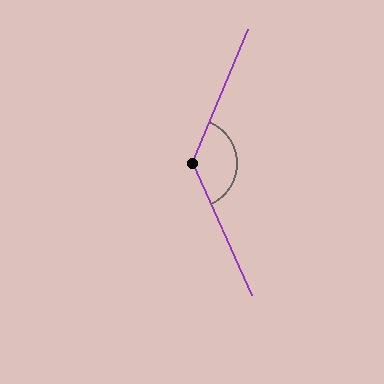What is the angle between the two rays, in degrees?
Approximately 133 degrees.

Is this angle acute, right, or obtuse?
It is obtuse.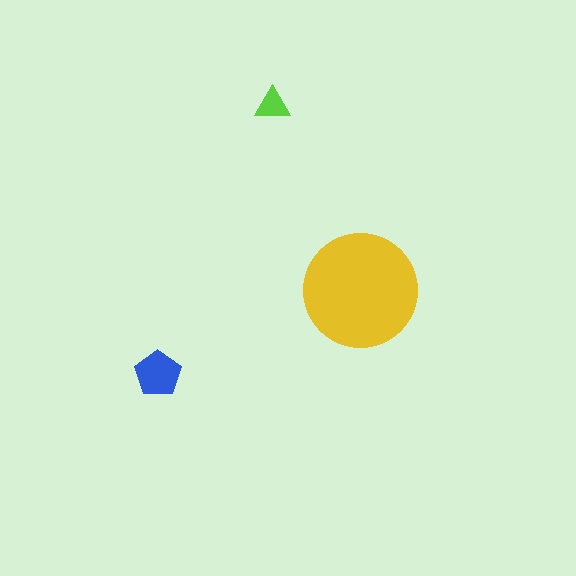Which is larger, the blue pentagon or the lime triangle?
The blue pentagon.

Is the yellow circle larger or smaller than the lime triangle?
Larger.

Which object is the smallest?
The lime triangle.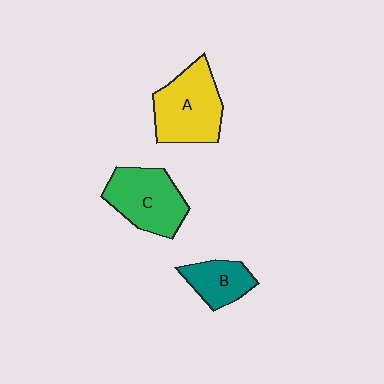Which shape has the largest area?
Shape A (yellow).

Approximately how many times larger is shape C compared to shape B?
Approximately 1.6 times.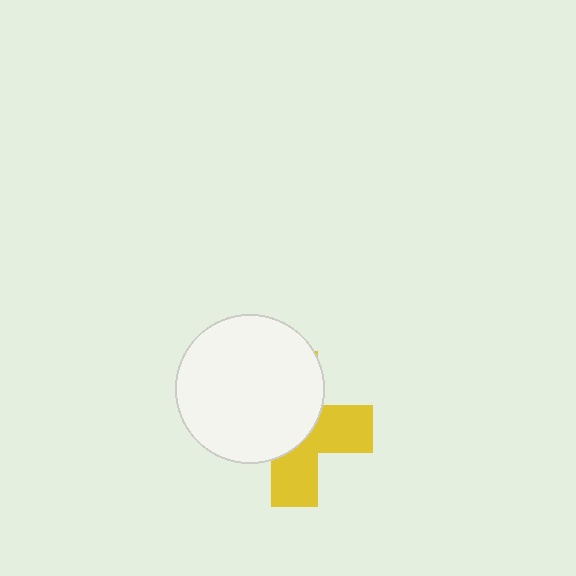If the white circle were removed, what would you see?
You would see the complete yellow cross.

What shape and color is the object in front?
The object in front is a white circle.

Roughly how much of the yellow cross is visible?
A small part of it is visible (roughly 44%).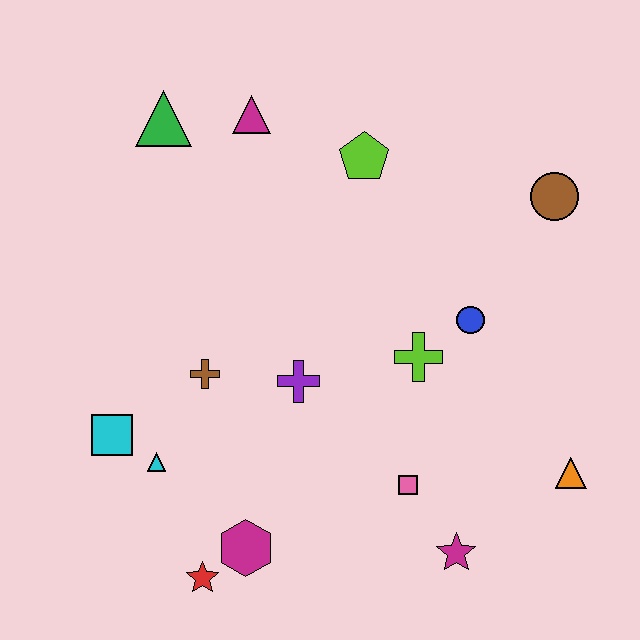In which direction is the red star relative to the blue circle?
The red star is to the left of the blue circle.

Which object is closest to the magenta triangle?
The green triangle is closest to the magenta triangle.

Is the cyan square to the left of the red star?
Yes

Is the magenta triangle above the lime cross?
Yes